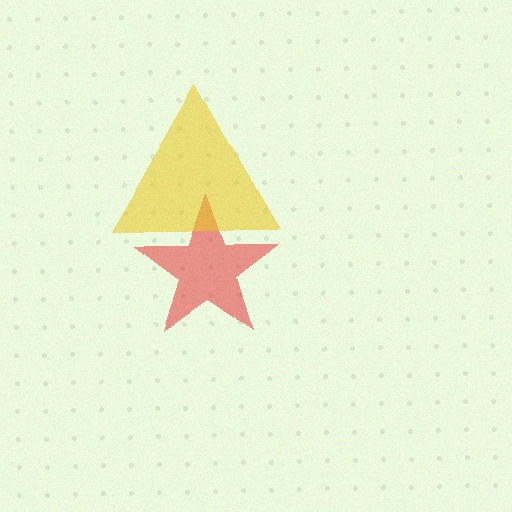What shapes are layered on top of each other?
The layered shapes are: a red star, a yellow triangle.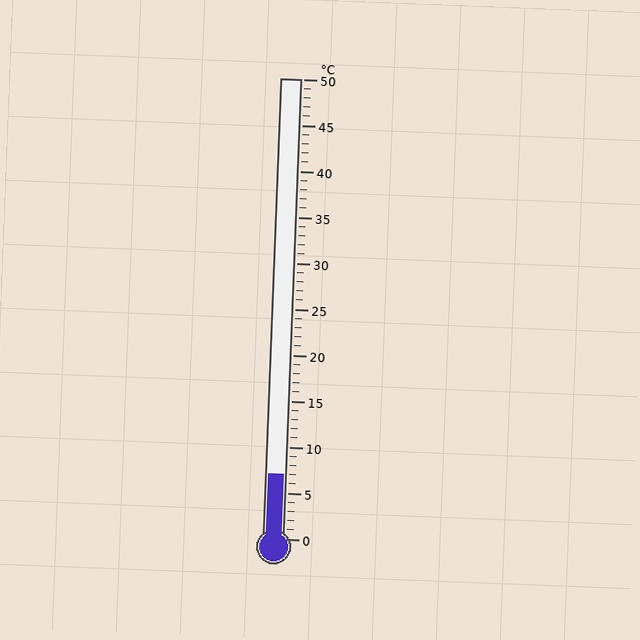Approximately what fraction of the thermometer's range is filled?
The thermometer is filled to approximately 15% of its range.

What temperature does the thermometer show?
The thermometer shows approximately 7°C.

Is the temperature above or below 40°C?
The temperature is below 40°C.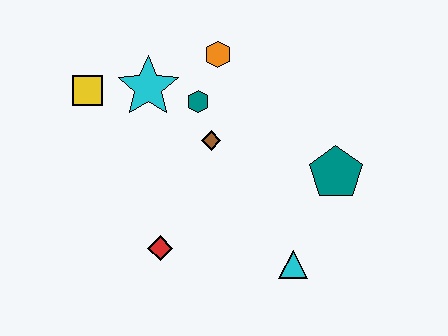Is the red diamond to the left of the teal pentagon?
Yes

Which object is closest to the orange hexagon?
The teal hexagon is closest to the orange hexagon.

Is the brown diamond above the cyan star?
No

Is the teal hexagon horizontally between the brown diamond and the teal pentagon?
No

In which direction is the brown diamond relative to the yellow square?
The brown diamond is to the right of the yellow square.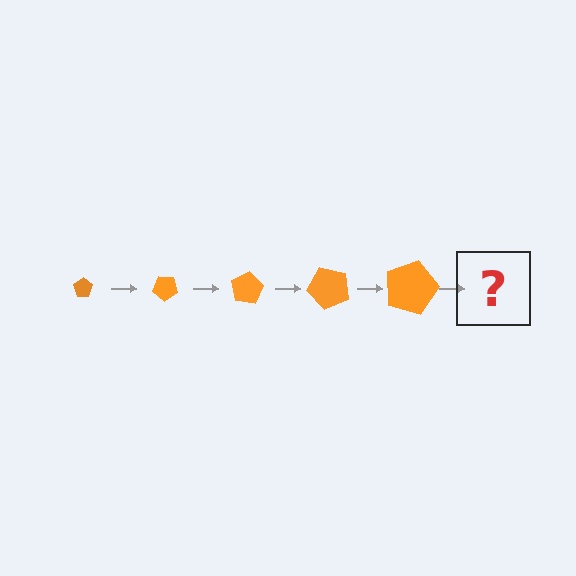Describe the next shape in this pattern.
It should be a pentagon, larger than the previous one and rotated 200 degrees from the start.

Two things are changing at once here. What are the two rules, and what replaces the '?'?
The two rules are that the pentagon grows larger each step and it rotates 40 degrees each step. The '?' should be a pentagon, larger than the previous one and rotated 200 degrees from the start.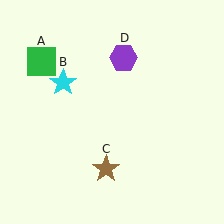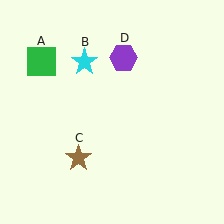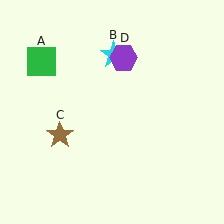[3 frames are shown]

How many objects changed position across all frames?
2 objects changed position: cyan star (object B), brown star (object C).